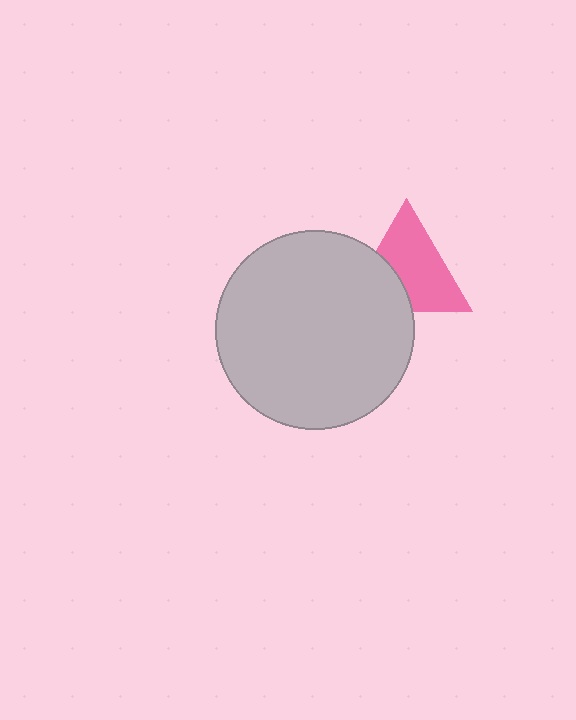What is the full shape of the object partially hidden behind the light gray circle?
The partially hidden object is a pink triangle.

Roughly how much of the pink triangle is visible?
Most of it is visible (roughly 67%).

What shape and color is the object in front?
The object in front is a light gray circle.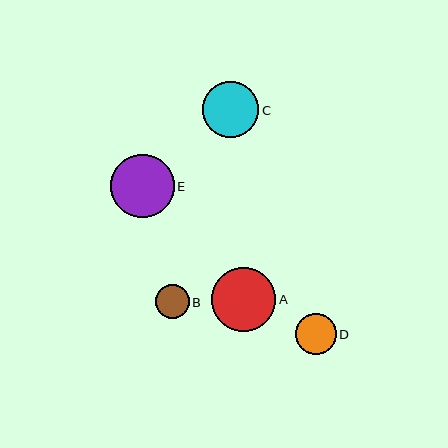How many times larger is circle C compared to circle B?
Circle C is approximately 1.6 times the size of circle B.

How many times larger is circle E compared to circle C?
Circle E is approximately 1.1 times the size of circle C.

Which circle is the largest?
Circle A is the largest with a size of approximately 64 pixels.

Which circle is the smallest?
Circle B is the smallest with a size of approximately 34 pixels.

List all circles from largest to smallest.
From largest to smallest: A, E, C, D, B.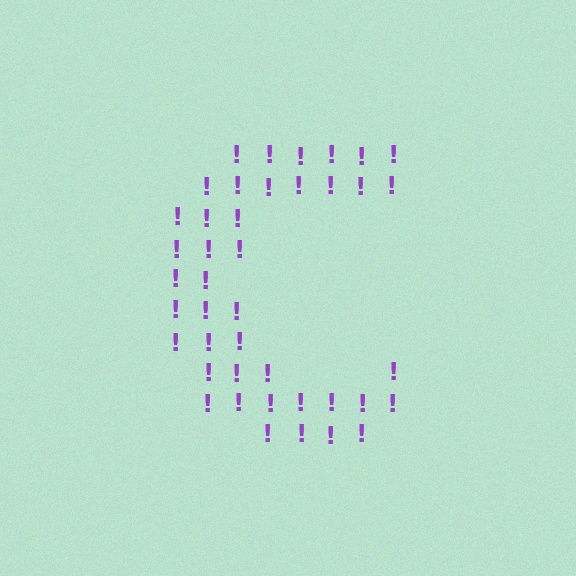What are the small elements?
The small elements are exclamation marks.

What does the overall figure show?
The overall figure shows the letter C.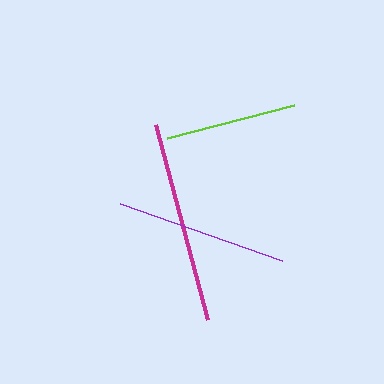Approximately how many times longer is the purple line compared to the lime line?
The purple line is approximately 1.3 times the length of the lime line.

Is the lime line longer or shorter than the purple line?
The purple line is longer than the lime line.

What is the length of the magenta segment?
The magenta segment is approximately 202 pixels long.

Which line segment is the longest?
The magenta line is the longest at approximately 202 pixels.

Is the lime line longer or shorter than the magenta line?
The magenta line is longer than the lime line.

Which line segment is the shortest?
The lime line is the shortest at approximately 131 pixels.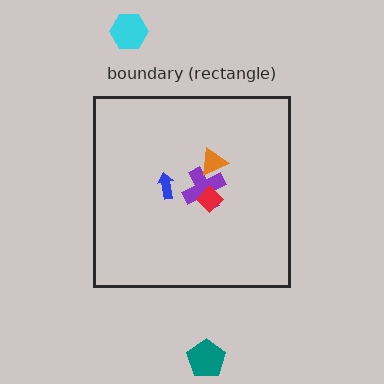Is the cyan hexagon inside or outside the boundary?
Outside.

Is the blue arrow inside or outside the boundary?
Inside.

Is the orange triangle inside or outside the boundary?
Inside.